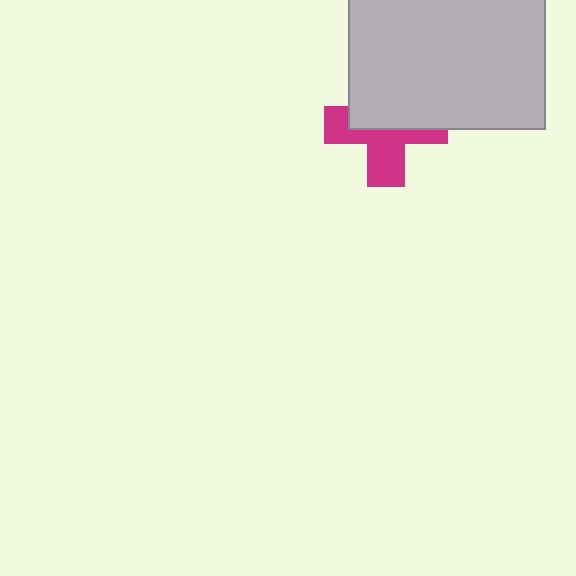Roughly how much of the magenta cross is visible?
About half of it is visible (roughly 50%).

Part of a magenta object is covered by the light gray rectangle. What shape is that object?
It is a cross.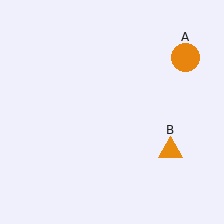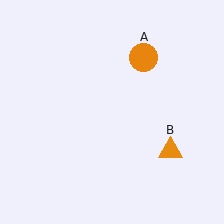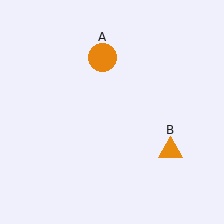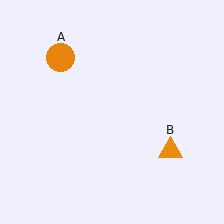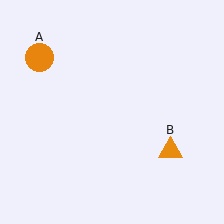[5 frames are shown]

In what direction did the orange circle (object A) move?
The orange circle (object A) moved left.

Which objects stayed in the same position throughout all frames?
Orange triangle (object B) remained stationary.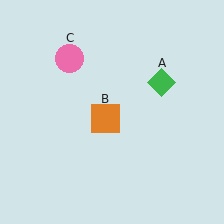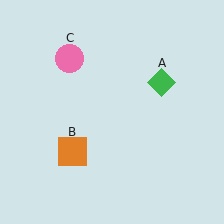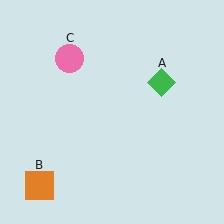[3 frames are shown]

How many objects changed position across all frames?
1 object changed position: orange square (object B).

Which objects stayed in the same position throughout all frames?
Green diamond (object A) and pink circle (object C) remained stationary.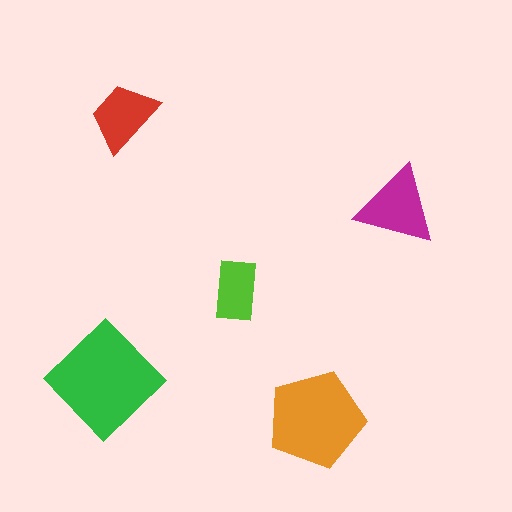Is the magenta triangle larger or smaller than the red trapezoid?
Larger.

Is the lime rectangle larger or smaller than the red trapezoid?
Smaller.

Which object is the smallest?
The lime rectangle.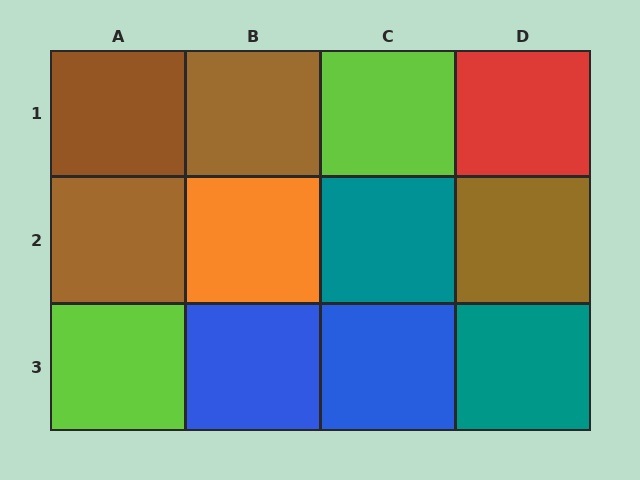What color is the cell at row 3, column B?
Blue.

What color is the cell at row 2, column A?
Brown.